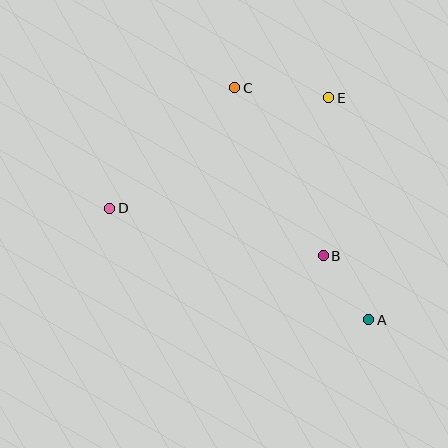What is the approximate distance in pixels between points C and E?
The distance between C and E is approximately 94 pixels.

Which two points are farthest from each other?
Points A and D are farthest from each other.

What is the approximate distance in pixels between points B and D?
The distance between B and D is approximately 219 pixels.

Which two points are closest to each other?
Points A and B are closest to each other.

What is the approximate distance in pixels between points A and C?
The distance between A and C is approximately 268 pixels.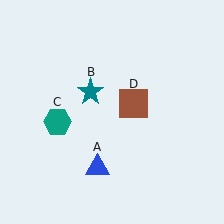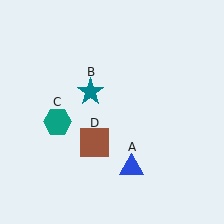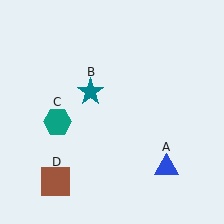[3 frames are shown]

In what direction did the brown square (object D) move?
The brown square (object D) moved down and to the left.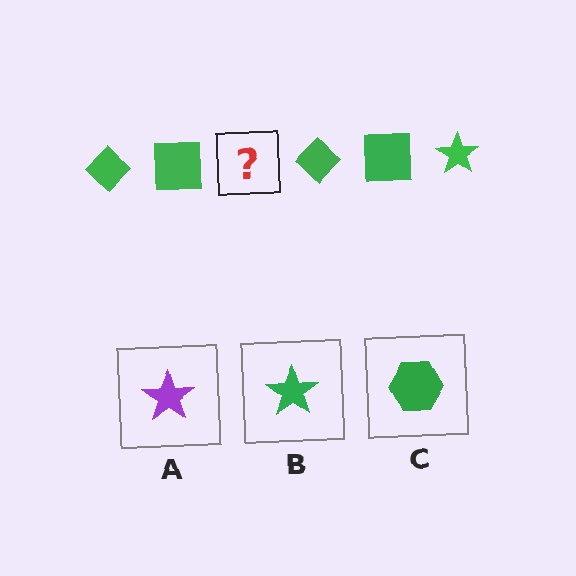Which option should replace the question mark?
Option B.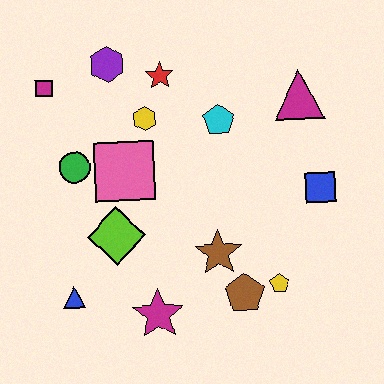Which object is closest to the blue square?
The magenta triangle is closest to the blue square.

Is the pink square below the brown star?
No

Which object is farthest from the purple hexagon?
The yellow pentagon is farthest from the purple hexagon.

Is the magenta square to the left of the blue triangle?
Yes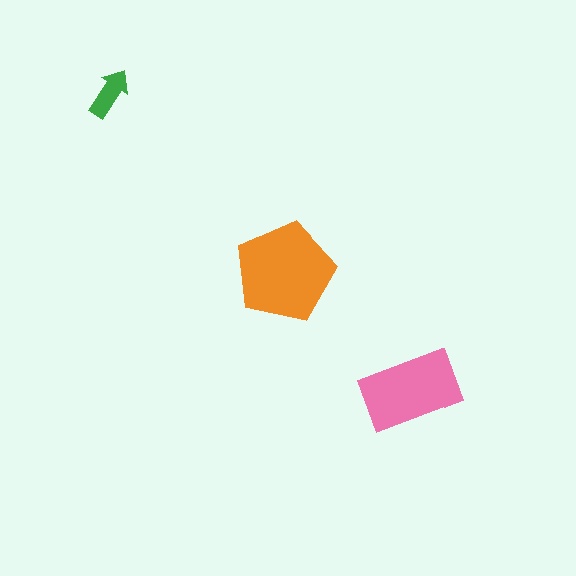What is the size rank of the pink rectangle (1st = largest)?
2nd.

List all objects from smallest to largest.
The green arrow, the pink rectangle, the orange pentagon.